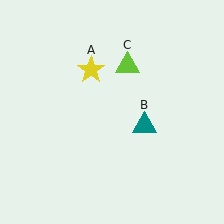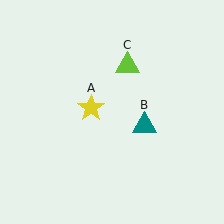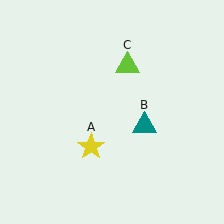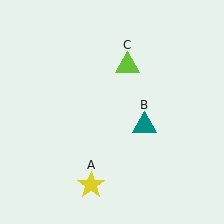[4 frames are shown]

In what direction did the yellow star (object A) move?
The yellow star (object A) moved down.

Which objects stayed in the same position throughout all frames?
Teal triangle (object B) and lime triangle (object C) remained stationary.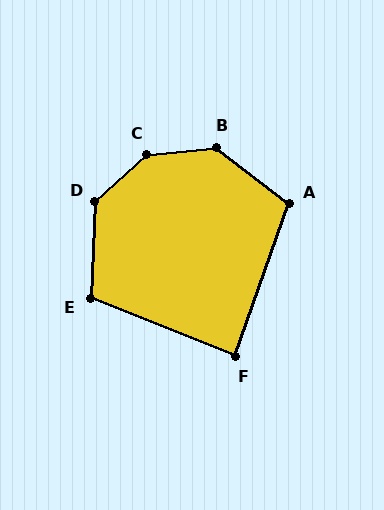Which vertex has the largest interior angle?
C, at approximately 143 degrees.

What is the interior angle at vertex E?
Approximately 109 degrees (obtuse).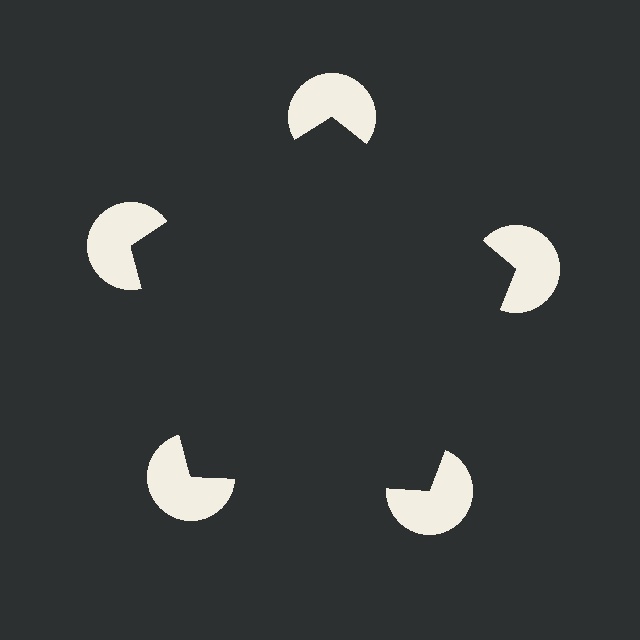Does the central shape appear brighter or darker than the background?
It typically appears slightly darker than the background, even though no actual brightness change is drawn.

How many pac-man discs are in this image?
There are 5 — one at each vertex of the illusory pentagon.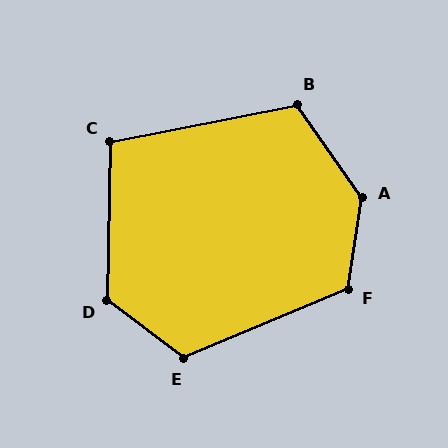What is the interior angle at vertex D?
Approximately 126 degrees (obtuse).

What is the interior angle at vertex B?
Approximately 113 degrees (obtuse).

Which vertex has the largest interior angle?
A, at approximately 137 degrees.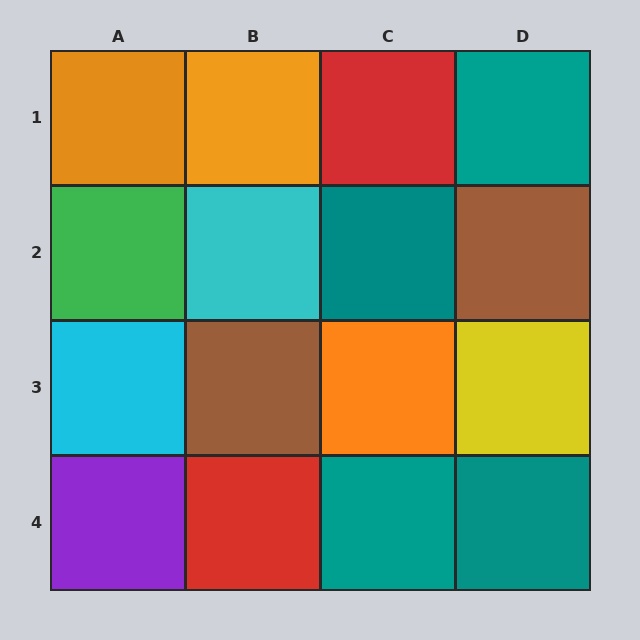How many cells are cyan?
2 cells are cyan.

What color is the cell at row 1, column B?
Orange.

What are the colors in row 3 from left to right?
Cyan, brown, orange, yellow.